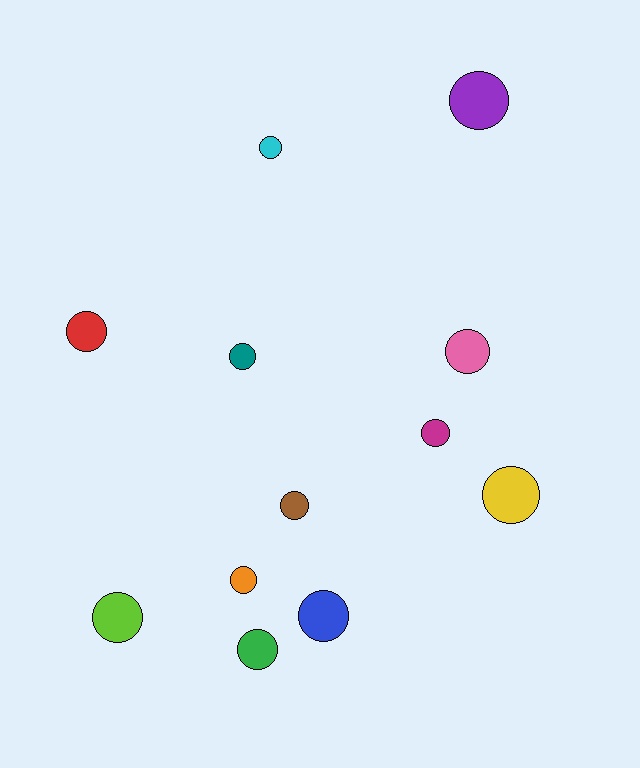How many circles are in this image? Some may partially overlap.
There are 12 circles.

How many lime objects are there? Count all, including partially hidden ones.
There is 1 lime object.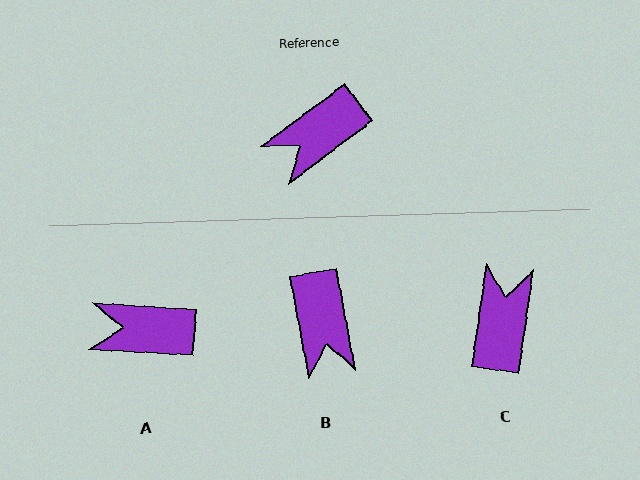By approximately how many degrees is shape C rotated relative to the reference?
Approximately 135 degrees clockwise.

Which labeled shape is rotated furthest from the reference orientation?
C, about 135 degrees away.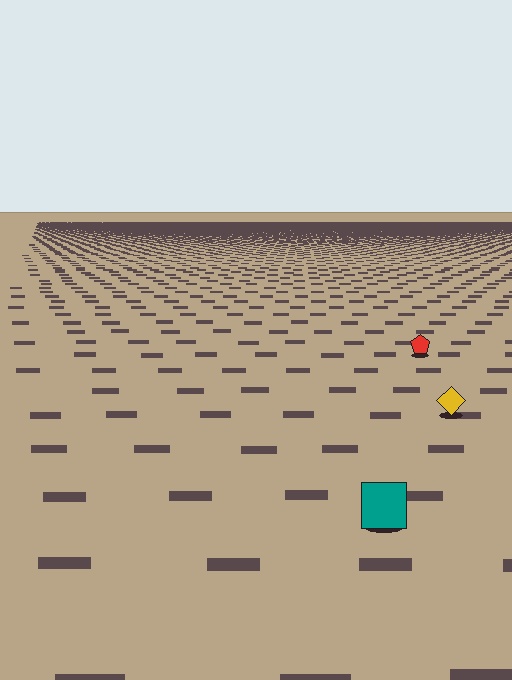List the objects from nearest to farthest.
From nearest to farthest: the teal square, the yellow diamond, the red pentagon.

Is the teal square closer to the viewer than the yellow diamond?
Yes. The teal square is closer — you can tell from the texture gradient: the ground texture is coarser near it.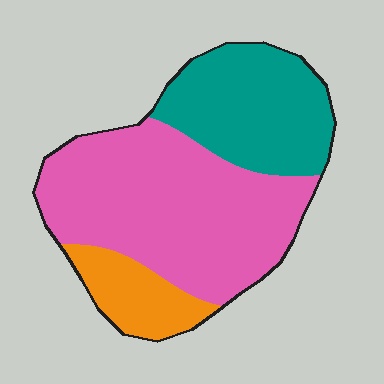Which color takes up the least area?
Orange, at roughly 15%.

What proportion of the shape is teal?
Teal takes up about one third (1/3) of the shape.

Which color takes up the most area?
Pink, at roughly 55%.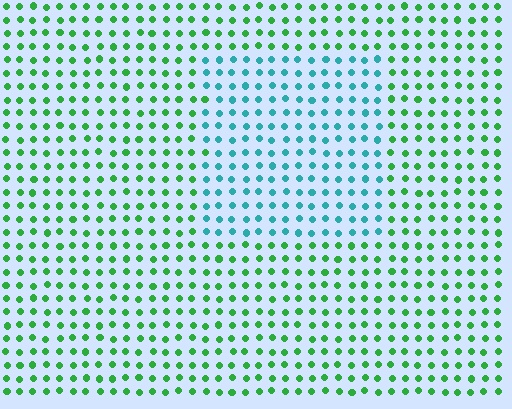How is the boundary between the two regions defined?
The boundary is defined purely by a slight shift in hue (about 52 degrees). Spacing, size, and orientation are identical on both sides.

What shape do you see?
I see a rectangle.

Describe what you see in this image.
The image is filled with small green elements in a uniform arrangement. A rectangle-shaped region is visible where the elements are tinted to a slightly different hue, forming a subtle color boundary.